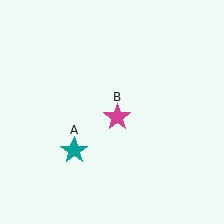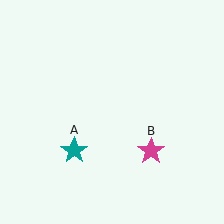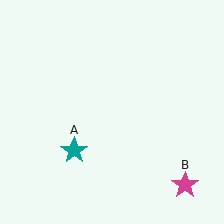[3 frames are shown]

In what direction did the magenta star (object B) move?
The magenta star (object B) moved down and to the right.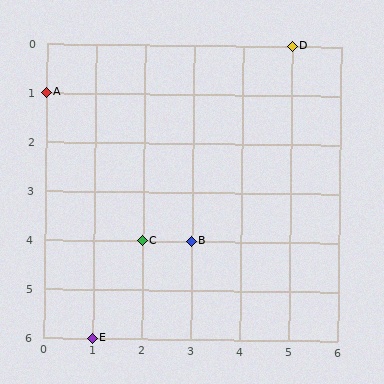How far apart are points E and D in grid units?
Points E and D are 4 columns and 6 rows apart (about 7.2 grid units diagonally).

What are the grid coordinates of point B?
Point B is at grid coordinates (3, 4).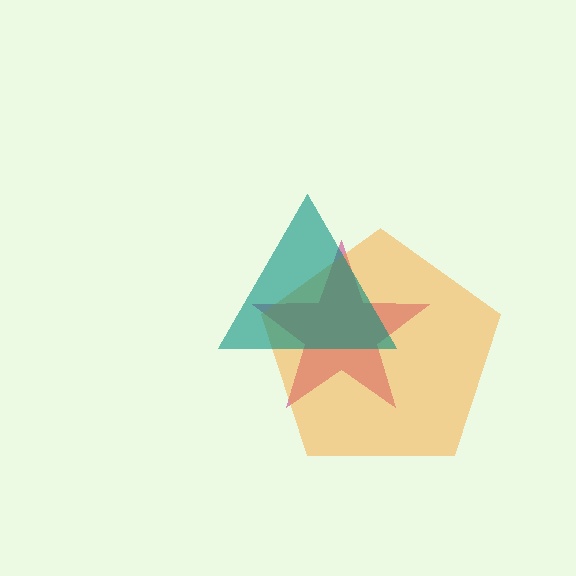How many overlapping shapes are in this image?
There are 3 overlapping shapes in the image.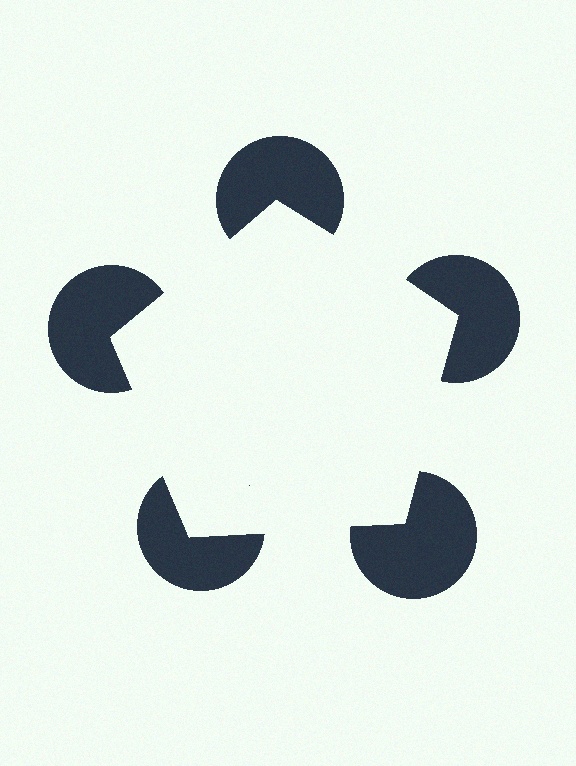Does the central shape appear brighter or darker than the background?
It typically appears slightly brighter than the background, even though no actual brightness change is drawn.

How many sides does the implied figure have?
5 sides.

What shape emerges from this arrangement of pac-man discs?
An illusory pentagon — its edges are inferred from the aligned wedge cuts in the pac-man discs, not physically drawn.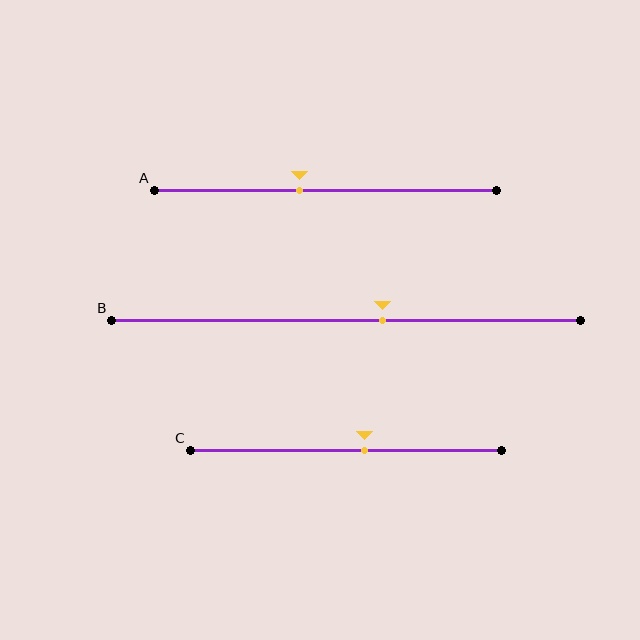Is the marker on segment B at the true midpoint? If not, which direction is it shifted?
No, the marker on segment B is shifted to the right by about 8% of the segment length.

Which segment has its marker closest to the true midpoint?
Segment C has its marker closest to the true midpoint.